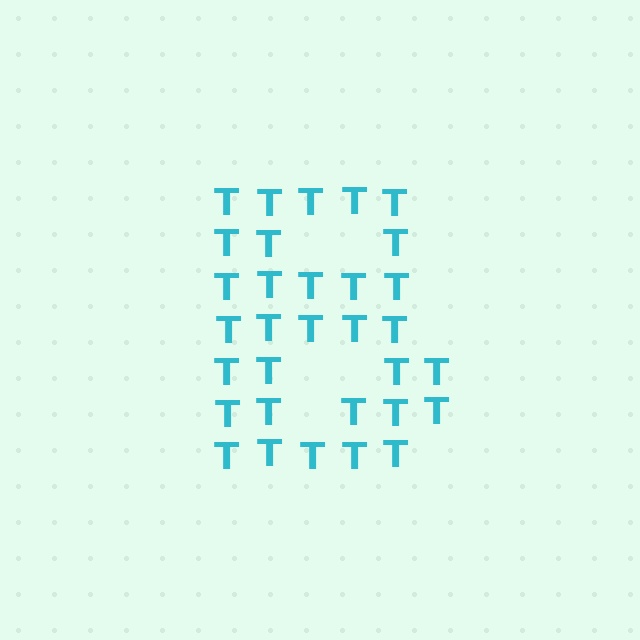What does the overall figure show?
The overall figure shows the letter B.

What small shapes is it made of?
It is made of small letter T's.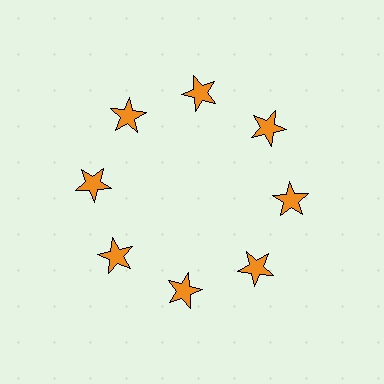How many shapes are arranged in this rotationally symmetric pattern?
There are 8 shapes, arranged in 8 groups of 1.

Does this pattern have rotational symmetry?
Yes, this pattern has 8-fold rotational symmetry. It looks the same after rotating 45 degrees around the center.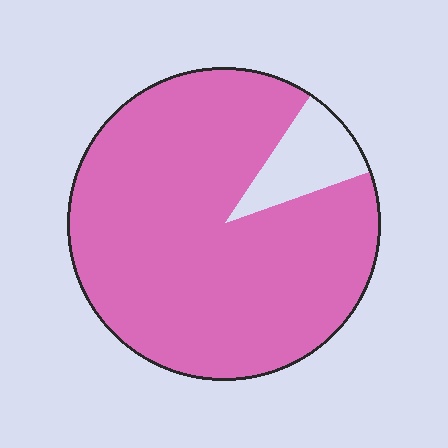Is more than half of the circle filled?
Yes.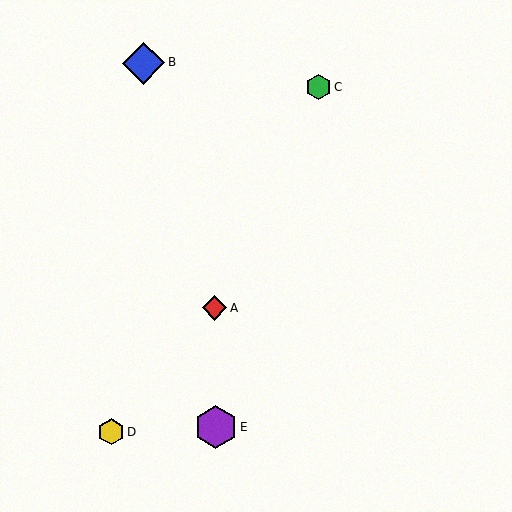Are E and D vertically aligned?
No, E is at x≈216 and D is at x≈111.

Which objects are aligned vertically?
Objects A, E are aligned vertically.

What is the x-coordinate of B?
Object B is at x≈144.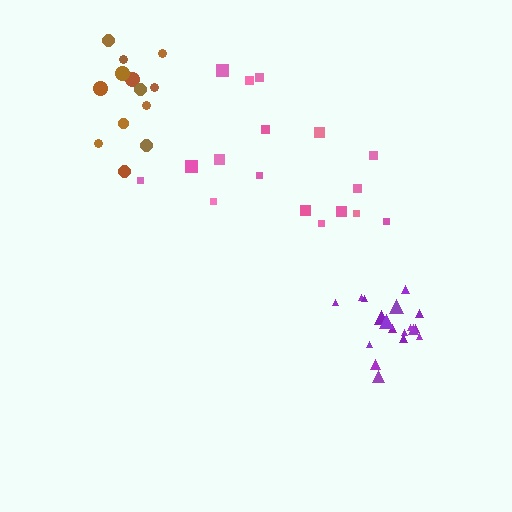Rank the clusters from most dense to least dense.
purple, brown, pink.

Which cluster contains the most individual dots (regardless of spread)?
Purple (19).